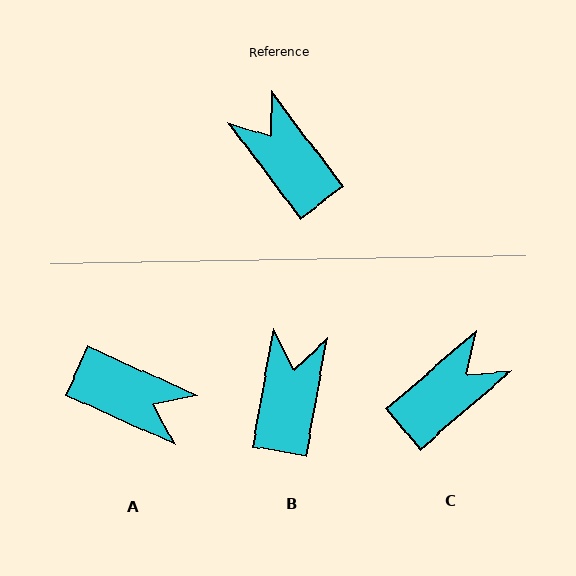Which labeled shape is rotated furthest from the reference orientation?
A, about 151 degrees away.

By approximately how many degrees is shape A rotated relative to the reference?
Approximately 151 degrees clockwise.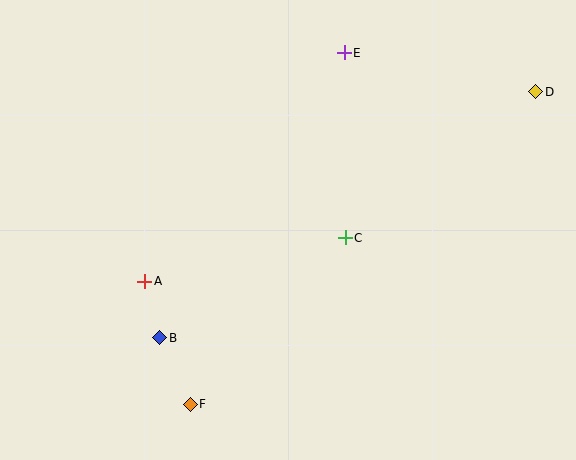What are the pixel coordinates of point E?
Point E is at (344, 53).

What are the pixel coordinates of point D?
Point D is at (536, 92).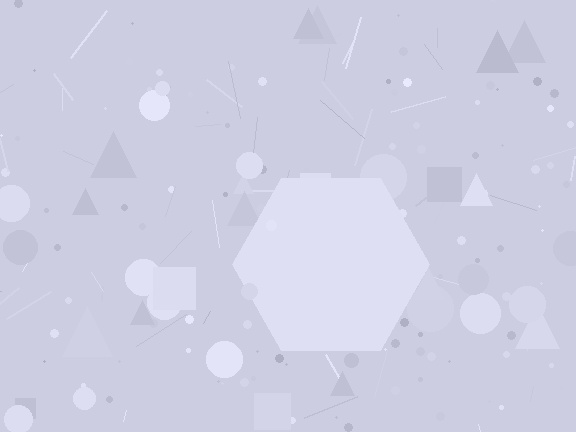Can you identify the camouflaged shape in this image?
The camouflaged shape is a hexagon.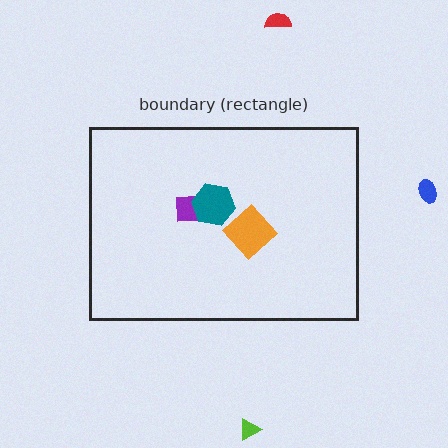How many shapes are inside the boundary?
3 inside, 3 outside.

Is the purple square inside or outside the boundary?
Inside.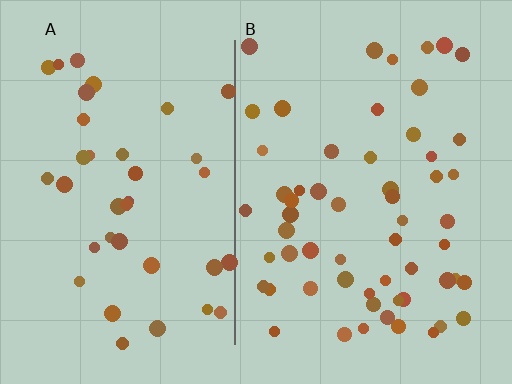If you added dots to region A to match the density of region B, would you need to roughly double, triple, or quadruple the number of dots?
Approximately double.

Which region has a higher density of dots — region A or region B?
B (the right).